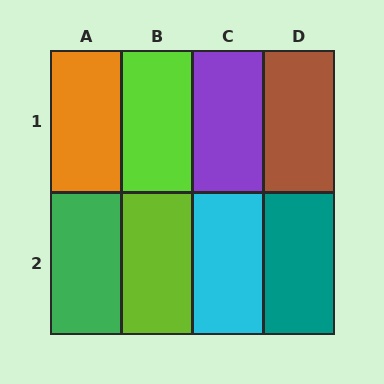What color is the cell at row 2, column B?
Lime.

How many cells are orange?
1 cell is orange.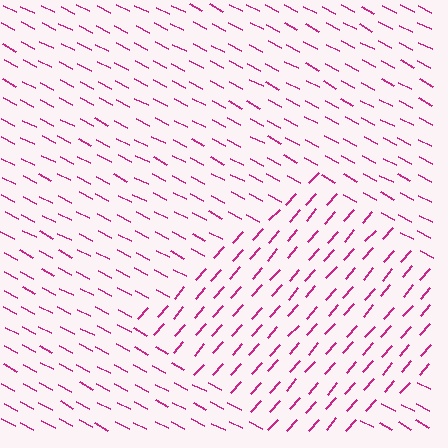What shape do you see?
I see a diamond.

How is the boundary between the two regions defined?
The boundary is defined purely by a change in line orientation (approximately 76 degrees difference). All lines are the same color and thickness.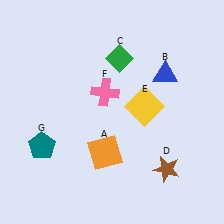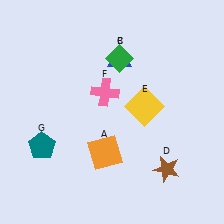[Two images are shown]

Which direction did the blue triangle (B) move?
The blue triangle (B) moved left.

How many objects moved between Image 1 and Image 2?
1 object moved between the two images.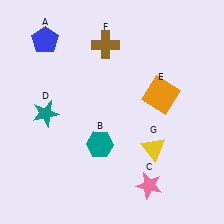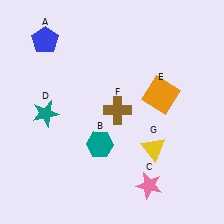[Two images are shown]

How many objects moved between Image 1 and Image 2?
1 object moved between the two images.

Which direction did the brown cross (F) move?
The brown cross (F) moved down.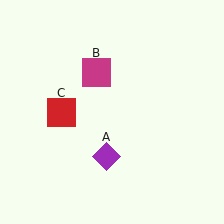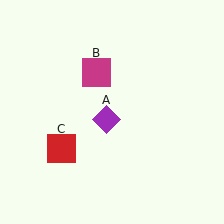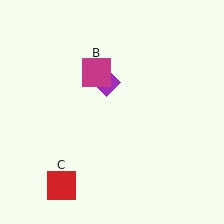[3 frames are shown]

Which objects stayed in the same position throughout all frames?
Magenta square (object B) remained stationary.